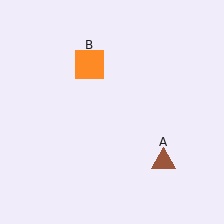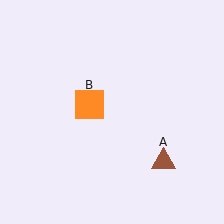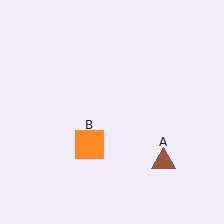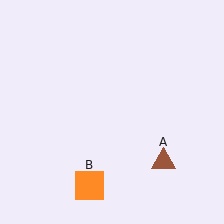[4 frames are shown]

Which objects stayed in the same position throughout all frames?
Brown triangle (object A) remained stationary.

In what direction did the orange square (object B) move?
The orange square (object B) moved down.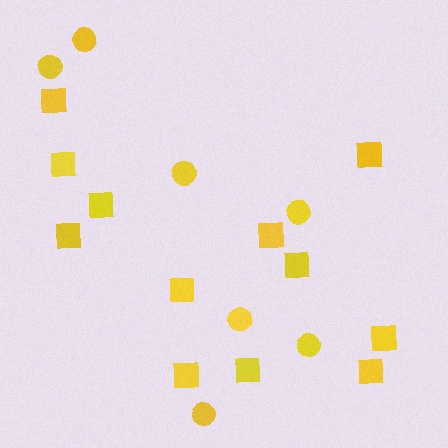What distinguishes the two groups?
There are 2 groups: one group of circles (7) and one group of squares (12).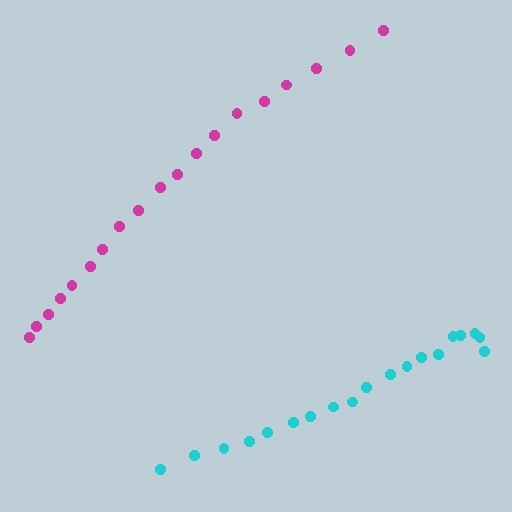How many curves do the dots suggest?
There are 2 distinct paths.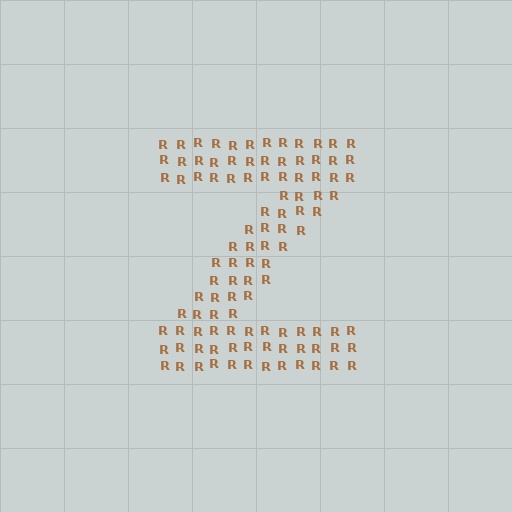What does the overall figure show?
The overall figure shows the letter Z.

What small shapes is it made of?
It is made of small letter R's.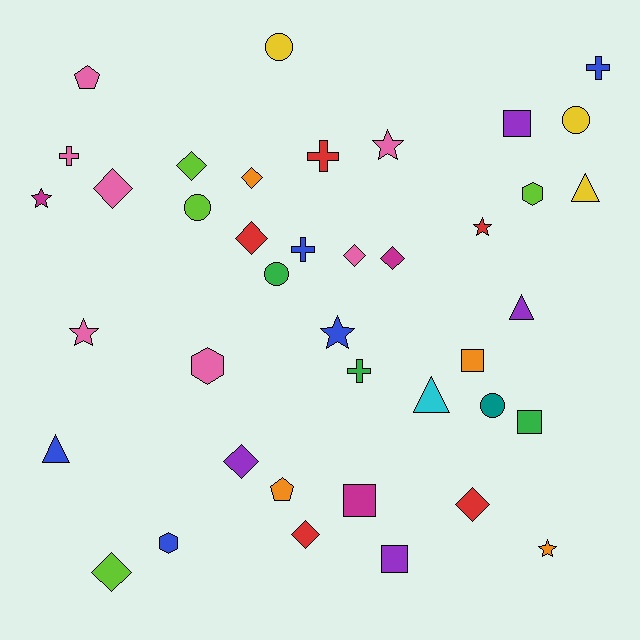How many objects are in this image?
There are 40 objects.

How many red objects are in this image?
There are 5 red objects.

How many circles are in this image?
There are 5 circles.